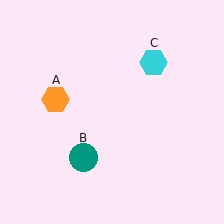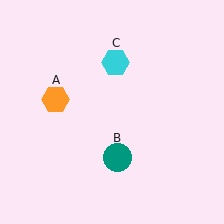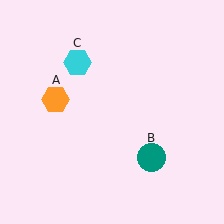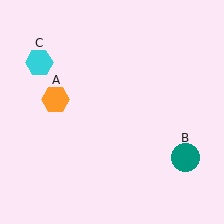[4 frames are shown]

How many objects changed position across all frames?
2 objects changed position: teal circle (object B), cyan hexagon (object C).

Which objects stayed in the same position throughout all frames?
Orange hexagon (object A) remained stationary.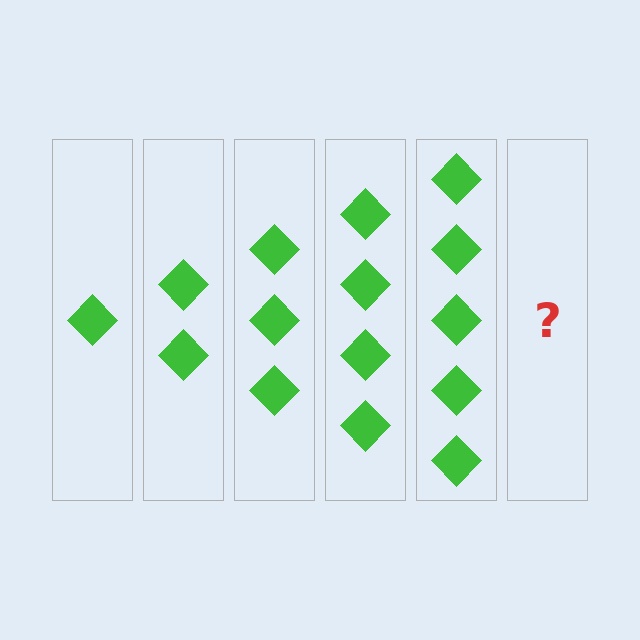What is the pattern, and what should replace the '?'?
The pattern is that each step adds one more diamond. The '?' should be 6 diamonds.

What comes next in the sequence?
The next element should be 6 diamonds.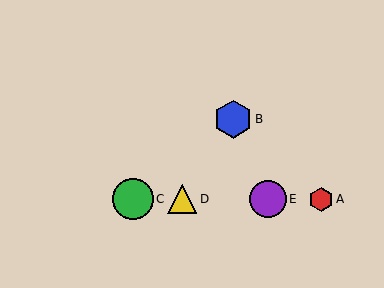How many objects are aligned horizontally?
4 objects (A, C, D, E) are aligned horizontally.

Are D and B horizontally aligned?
No, D is at y≈199 and B is at y≈119.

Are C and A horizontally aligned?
Yes, both are at y≈199.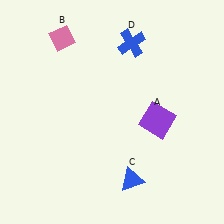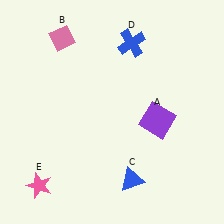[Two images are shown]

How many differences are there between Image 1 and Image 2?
There is 1 difference between the two images.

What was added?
A pink star (E) was added in Image 2.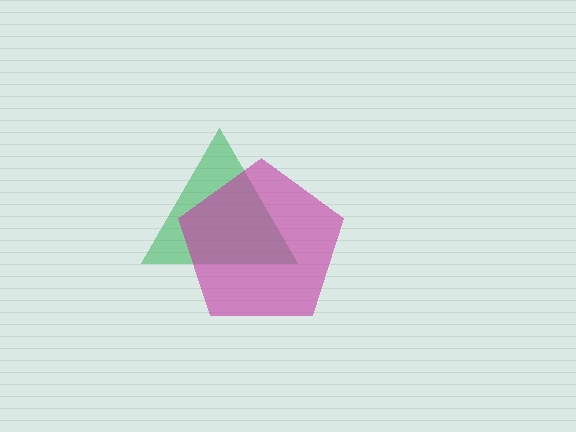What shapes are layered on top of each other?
The layered shapes are: a green triangle, a magenta pentagon.